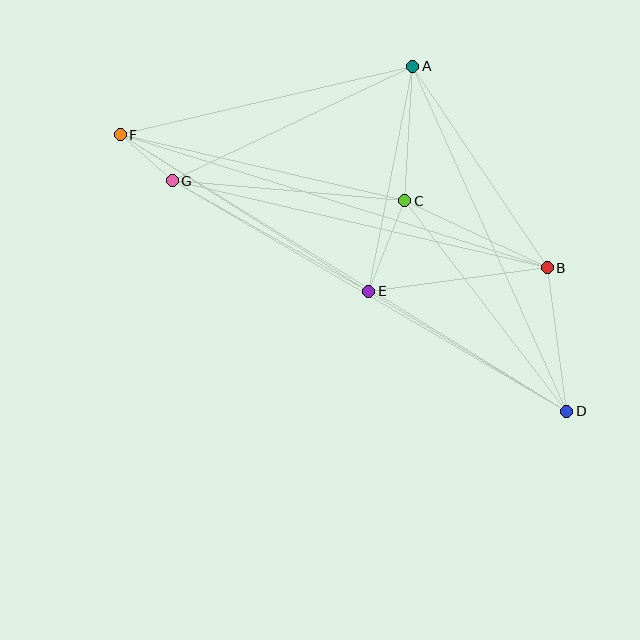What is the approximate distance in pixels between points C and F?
The distance between C and F is approximately 292 pixels.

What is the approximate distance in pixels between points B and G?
The distance between B and G is approximately 385 pixels.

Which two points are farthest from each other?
Points D and F are farthest from each other.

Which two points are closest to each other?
Points F and G are closest to each other.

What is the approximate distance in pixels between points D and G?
The distance between D and G is approximately 457 pixels.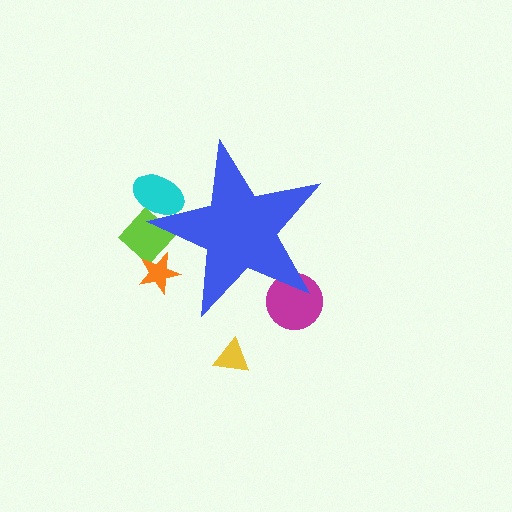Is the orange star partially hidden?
Yes, the orange star is partially hidden behind the blue star.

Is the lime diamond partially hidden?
Yes, the lime diamond is partially hidden behind the blue star.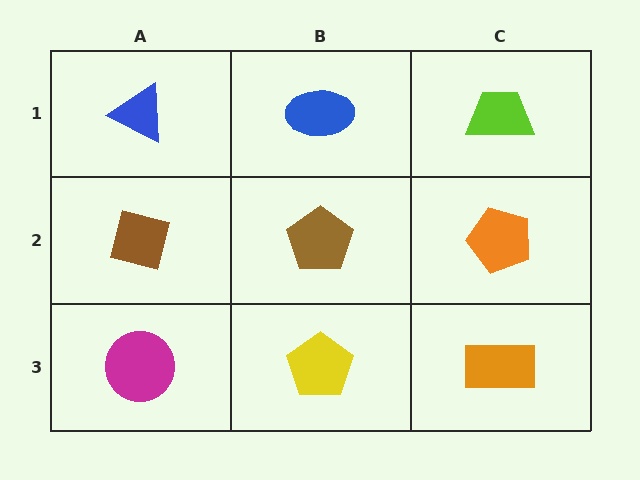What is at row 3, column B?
A yellow pentagon.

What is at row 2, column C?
An orange pentagon.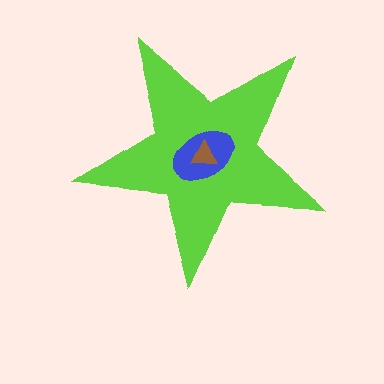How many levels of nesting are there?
3.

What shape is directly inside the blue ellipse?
The brown triangle.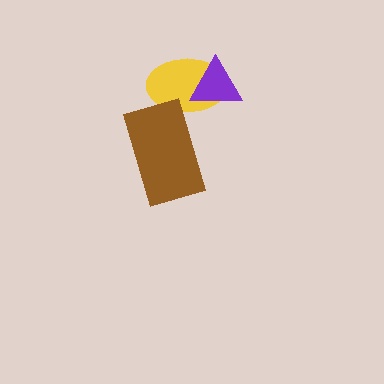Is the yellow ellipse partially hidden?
Yes, it is partially covered by another shape.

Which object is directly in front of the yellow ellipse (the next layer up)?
The purple triangle is directly in front of the yellow ellipse.